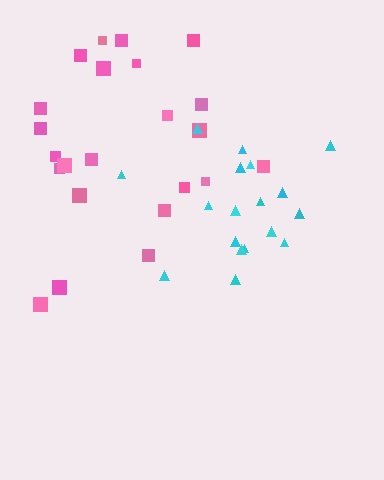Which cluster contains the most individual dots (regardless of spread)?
Pink (23).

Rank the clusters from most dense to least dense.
cyan, pink.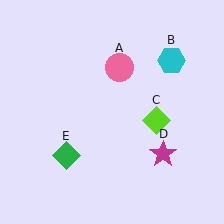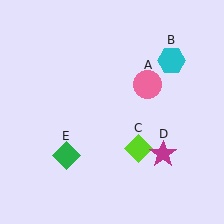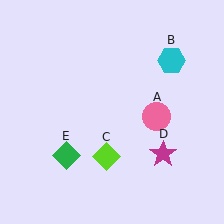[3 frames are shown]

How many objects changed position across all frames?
2 objects changed position: pink circle (object A), lime diamond (object C).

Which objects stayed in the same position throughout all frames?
Cyan hexagon (object B) and magenta star (object D) and green diamond (object E) remained stationary.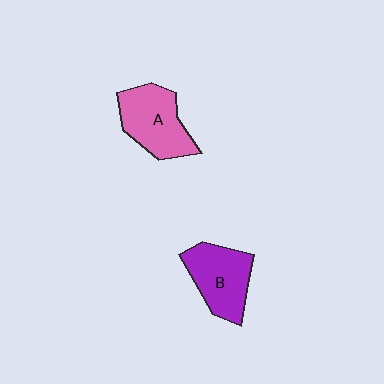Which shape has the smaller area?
Shape B (purple).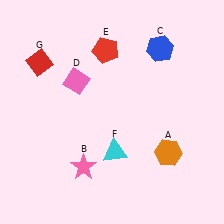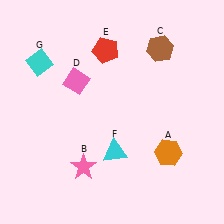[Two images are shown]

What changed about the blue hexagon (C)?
In Image 1, C is blue. In Image 2, it changed to brown.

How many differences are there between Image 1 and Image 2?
There are 2 differences between the two images.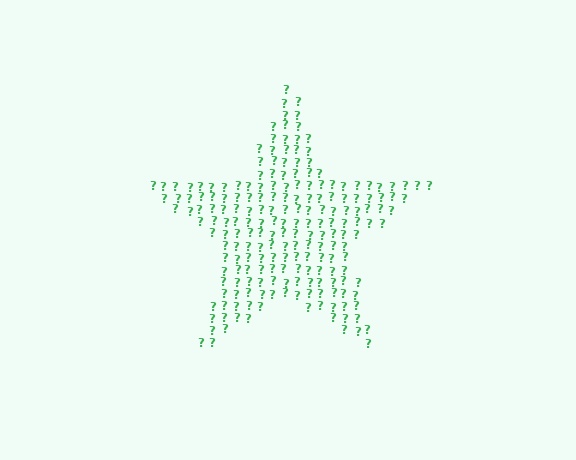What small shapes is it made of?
It is made of small question marks.